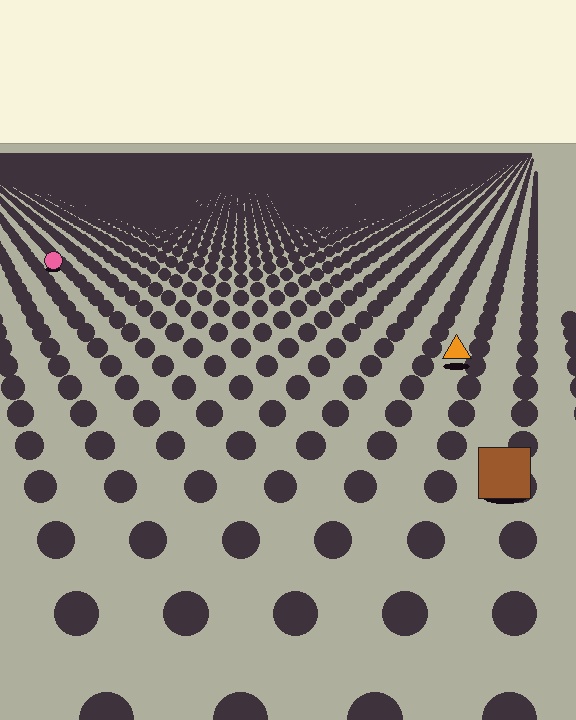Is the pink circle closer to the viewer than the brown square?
No. The brown square is closer — you can tell from the texture gradient: the ground texture is coarser near it.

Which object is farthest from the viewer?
The pink circle is farthest from the viewer. It appears smaller and the ground texture around it is denser.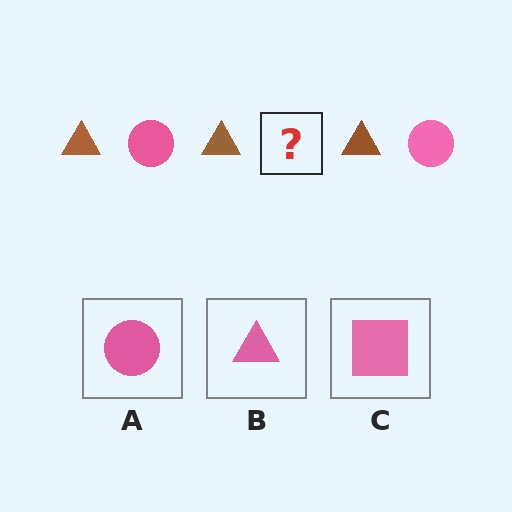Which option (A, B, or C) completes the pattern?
A.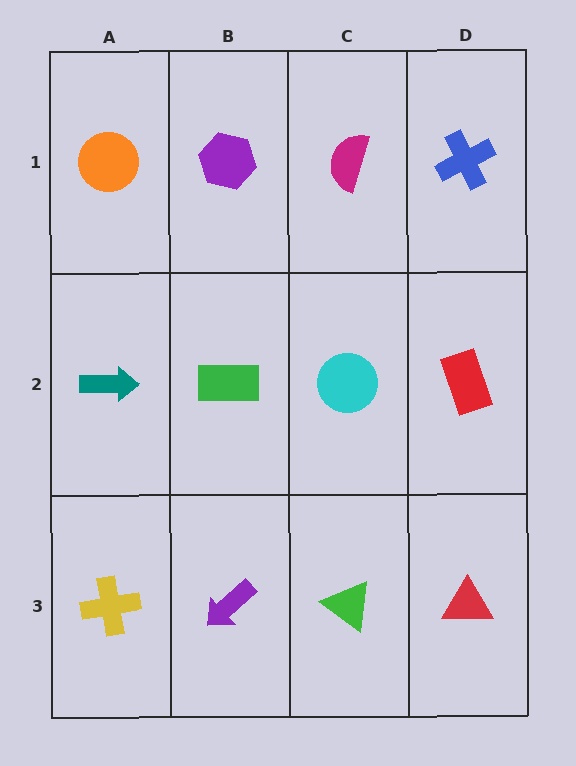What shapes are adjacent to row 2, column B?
A purple hexagon (row 1, column B), a purple arrow (row 3, column B), a teal arrow (row 2, column A), a cyan circle (row 2, column C).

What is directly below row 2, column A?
A yellow cross.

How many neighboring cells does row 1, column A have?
2.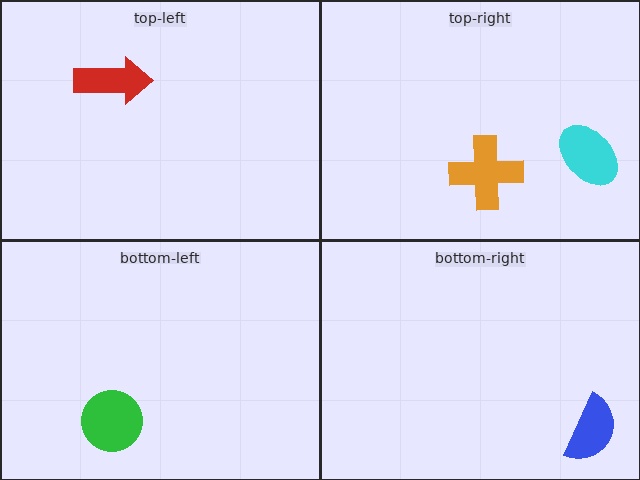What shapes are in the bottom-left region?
The green circle.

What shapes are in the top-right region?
The orange cross, the cyan ellipse.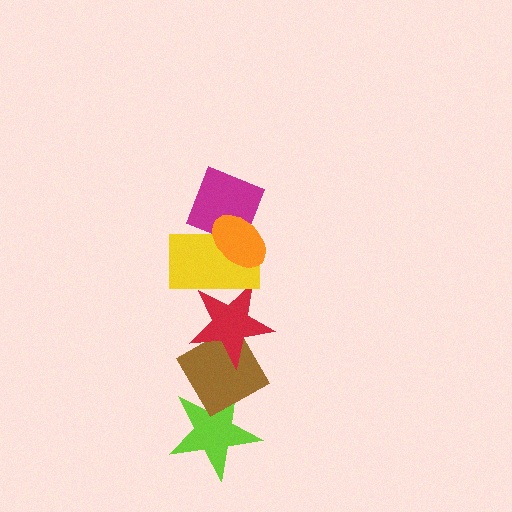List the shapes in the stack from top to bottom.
From top to bottom: the orange ellipse, the magenta diamond, the yellow rectangle, the red star, the brown diamond, the lime star.